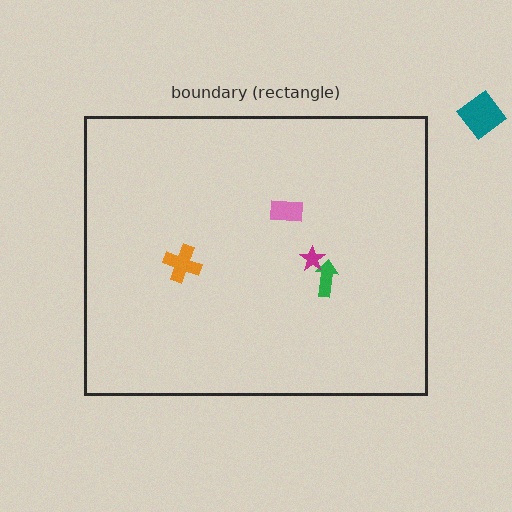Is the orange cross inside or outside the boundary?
Inside.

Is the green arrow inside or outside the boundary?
Inside.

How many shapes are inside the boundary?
4 inside, 1 outside.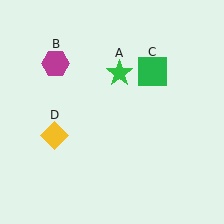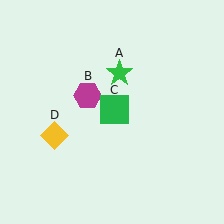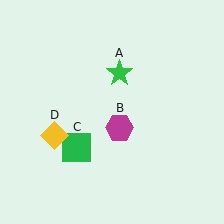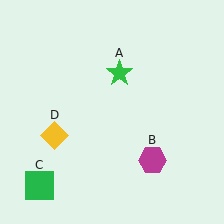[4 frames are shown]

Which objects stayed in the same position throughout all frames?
Green star (object A) and yellow diamond (object D) remained stationary.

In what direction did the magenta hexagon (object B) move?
The magenta hexagon (object B) moved down and to the right.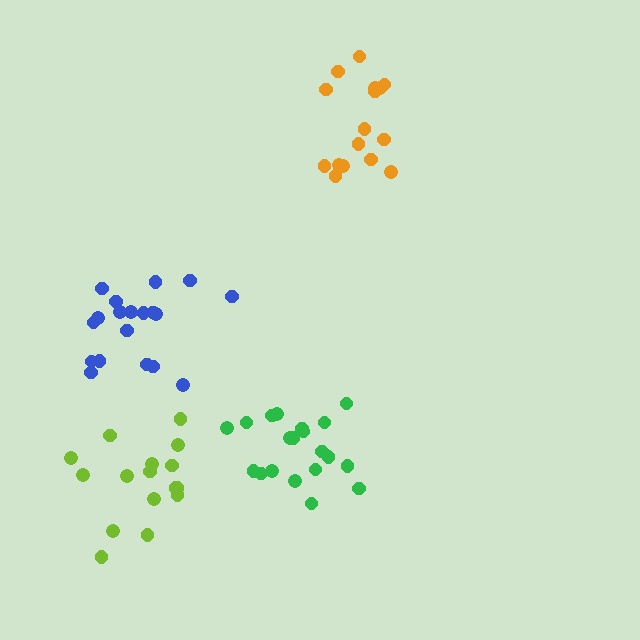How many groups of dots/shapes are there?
There are 4 groups.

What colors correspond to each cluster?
The clusters are colored: green, orange, lime, blue.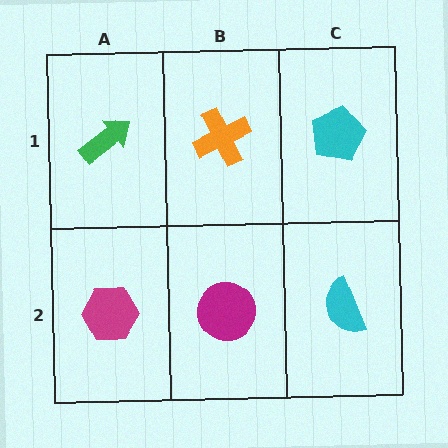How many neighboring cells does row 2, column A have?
2.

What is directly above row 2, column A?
A green arrow.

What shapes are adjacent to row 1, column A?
A magenta hexagon (row 2, column A), an orange cross (row 1, column B).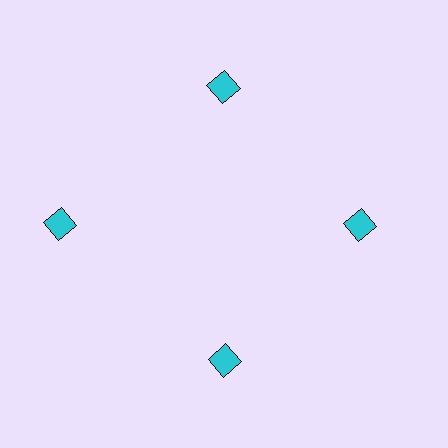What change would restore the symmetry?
The symmetry would be restored by moving it inward, back onto the ring so that all 4 squares sit at equal angles and equal distance from the center.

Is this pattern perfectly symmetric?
No. The 4 cyan squares are arranged in a ring, but one element near the 9 o'clock position is pushed outward from the center, breaking the 4-fold rotational symmetry.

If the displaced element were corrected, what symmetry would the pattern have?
It would have 4-fold rotational symmetry — the pattern would map onto itself every 90 degrees.